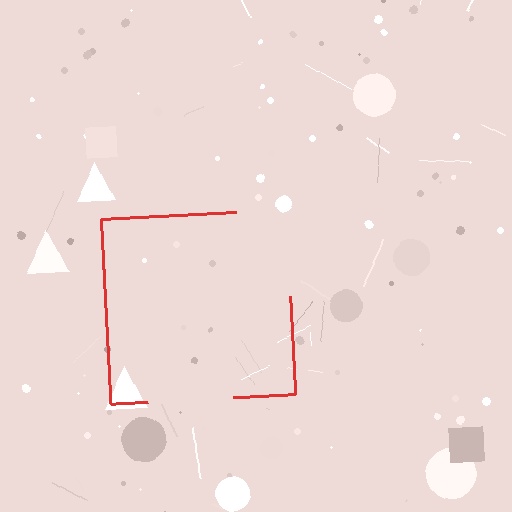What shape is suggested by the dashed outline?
The dashed outline suggests a square.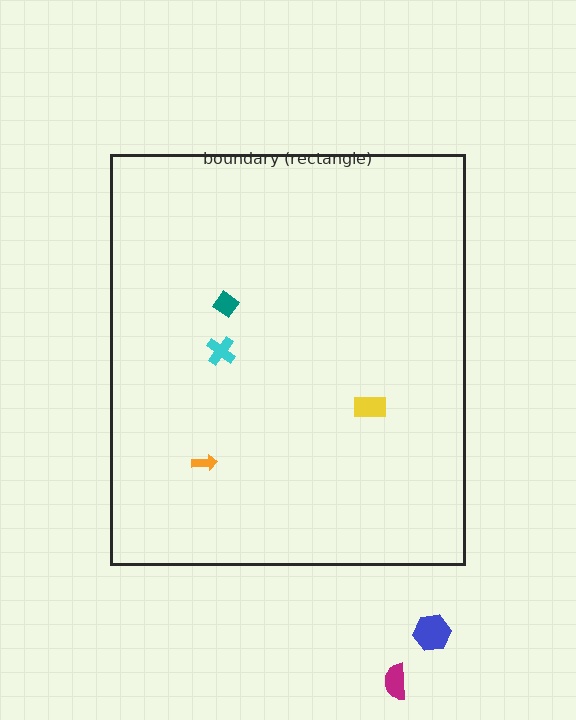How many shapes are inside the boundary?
4 inside, 2 outside.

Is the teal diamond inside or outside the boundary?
Inside.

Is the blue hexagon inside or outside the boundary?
Outside.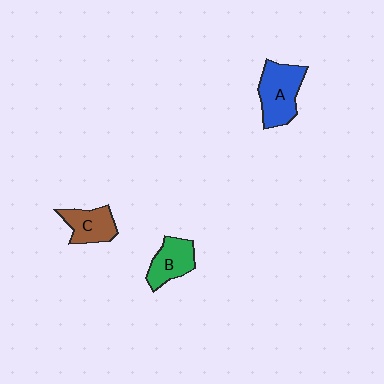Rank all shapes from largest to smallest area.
From largest to smallest: A (blue), B (green), C (brown).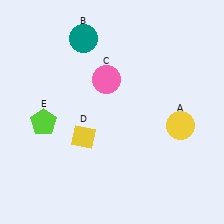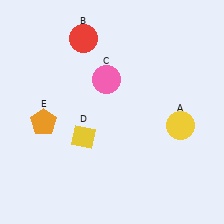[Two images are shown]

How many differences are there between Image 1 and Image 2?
There are 2 differences between the two images.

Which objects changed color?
B changed from teal to red. E changed from lime to orange.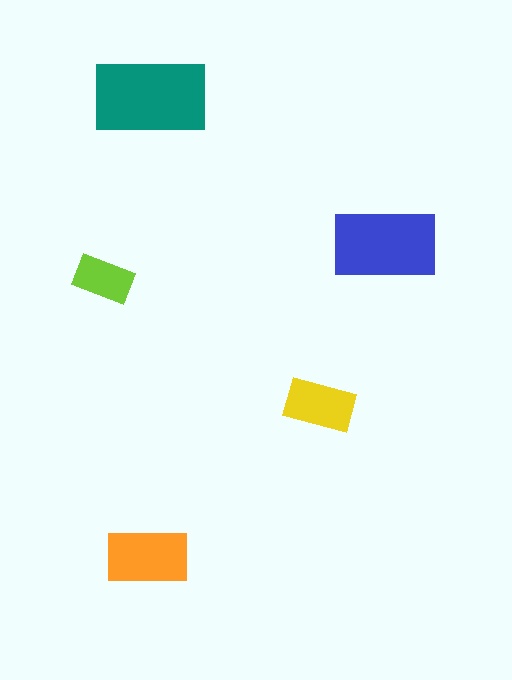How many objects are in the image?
There are 5 objects in the image.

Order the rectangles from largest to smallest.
the teal one, the blue one, the orange one, the yellow one, the lime one.